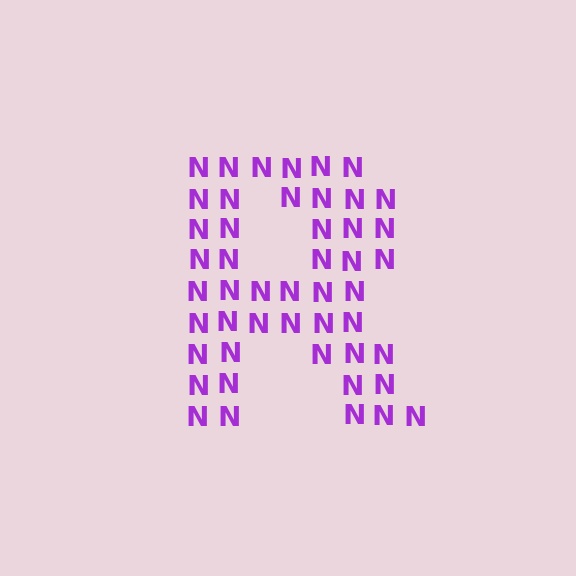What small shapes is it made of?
It is made of small letter N's.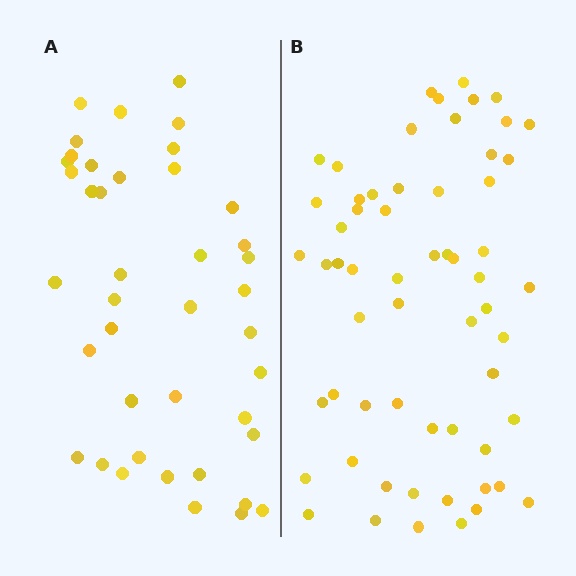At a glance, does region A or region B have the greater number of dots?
Region B (the right region) has more dots.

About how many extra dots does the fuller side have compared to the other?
Region B has approximately 20 more dots than region A.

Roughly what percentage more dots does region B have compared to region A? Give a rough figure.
About 45% more.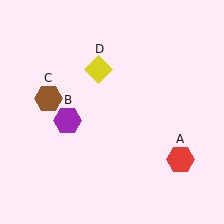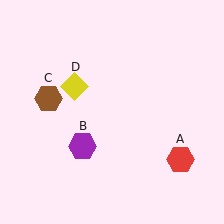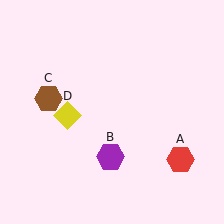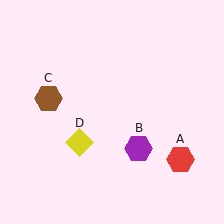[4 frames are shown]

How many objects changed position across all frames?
2 objects changed position: purple hexagon (object B), yellow diamond (object D).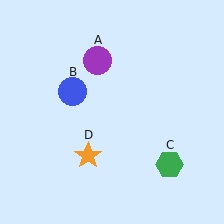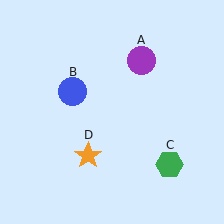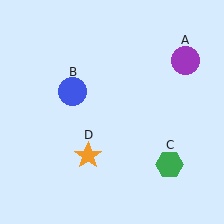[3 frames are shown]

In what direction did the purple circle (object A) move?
The purple circle (object A) moved right.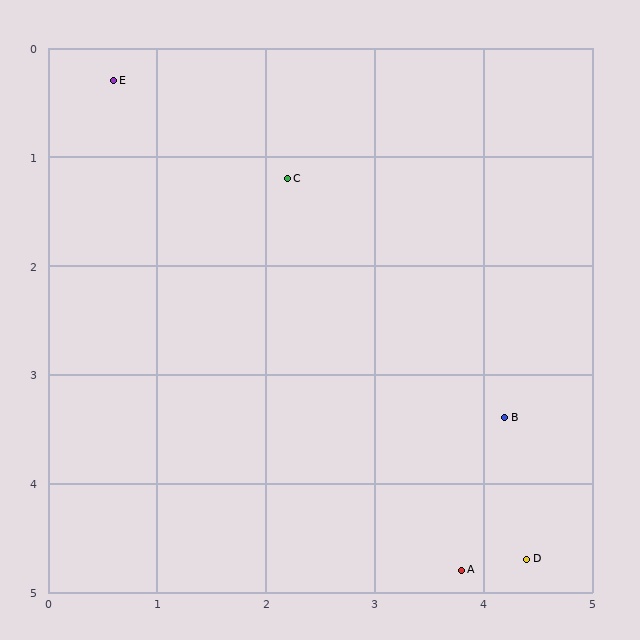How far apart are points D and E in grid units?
Points D and E are about 5.8 grid units apart.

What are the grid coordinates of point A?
Point A is at approximately (3.8, 4.8).